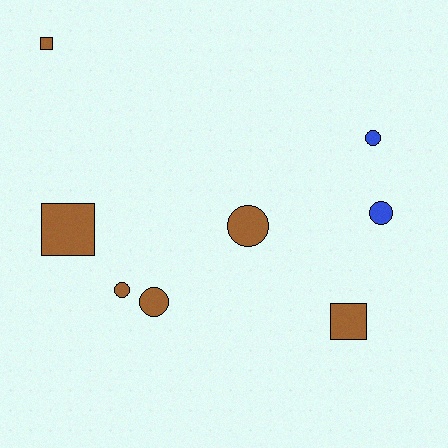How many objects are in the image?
There are 8 objects.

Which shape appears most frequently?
Circle, with 5 objects.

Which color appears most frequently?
Brown, with 6 objects.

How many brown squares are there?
There are 3 brown squares.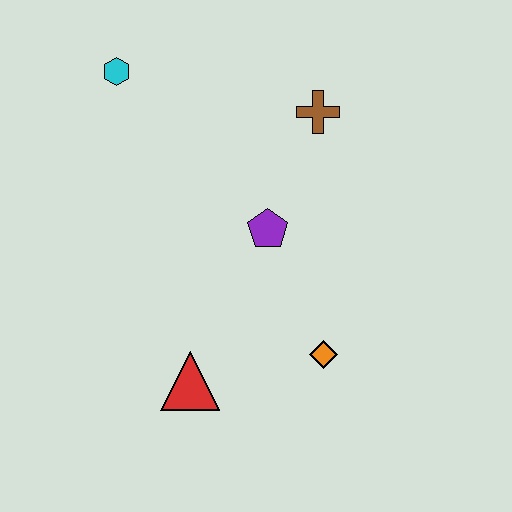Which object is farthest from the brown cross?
The red triangle is farthest from the brown cross.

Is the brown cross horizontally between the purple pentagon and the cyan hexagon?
No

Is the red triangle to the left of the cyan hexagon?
No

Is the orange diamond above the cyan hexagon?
No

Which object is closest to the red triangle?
The orange diamond is closest to the red triangle.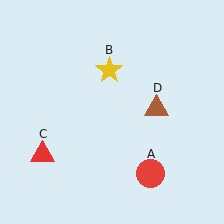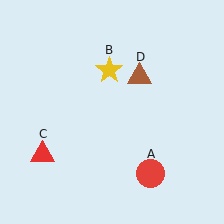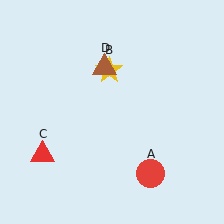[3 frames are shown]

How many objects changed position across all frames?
1 object changed position: brown triangle (object D).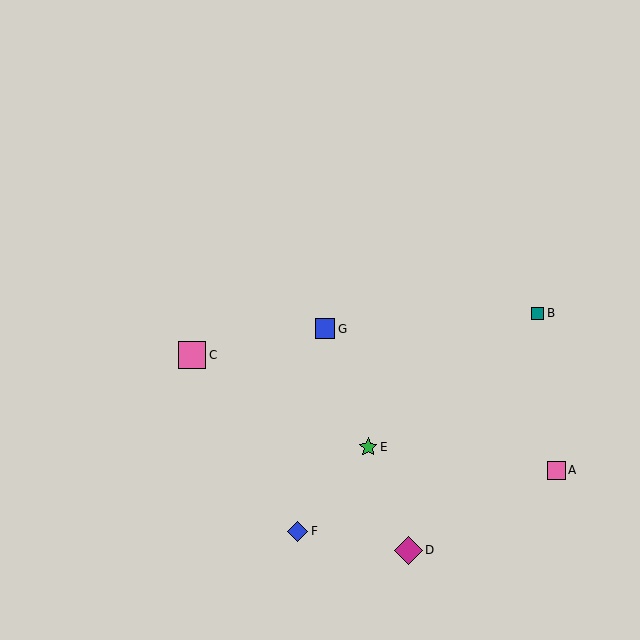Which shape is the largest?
The magenta diamond (labeled D) is the largest.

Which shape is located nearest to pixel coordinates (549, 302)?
The teal square (labeled B) at (537, 313) is nearest to that location.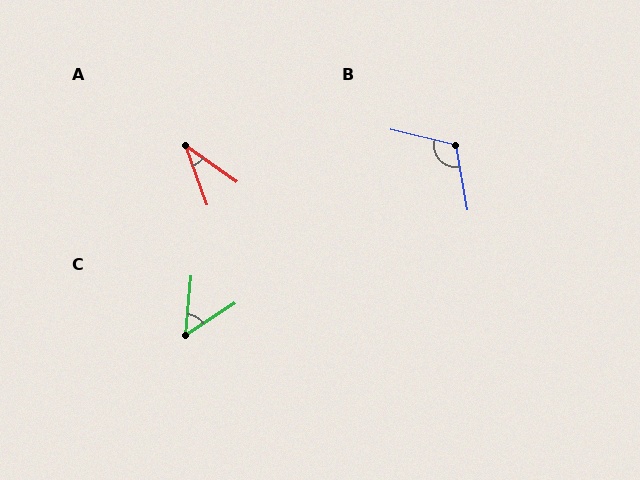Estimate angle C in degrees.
Approximately 51 degrees.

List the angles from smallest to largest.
A (35°), C (51°), B (113°).